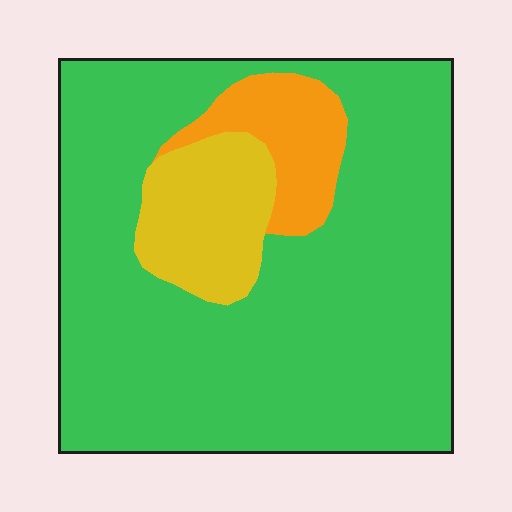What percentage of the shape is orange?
Orange covers 9% of the shape.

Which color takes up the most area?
Green, at roughly 80%.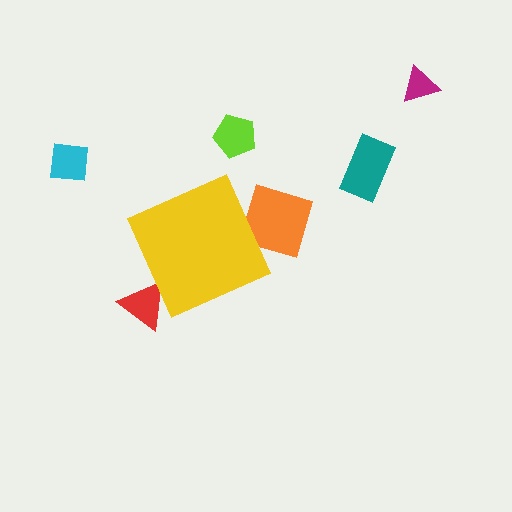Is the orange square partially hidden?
Yes, the orange square is partially hidden behind the yellow diamond.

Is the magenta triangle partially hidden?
No, the magenta triangle is fully visible.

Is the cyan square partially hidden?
No, the cyan square is fully visible.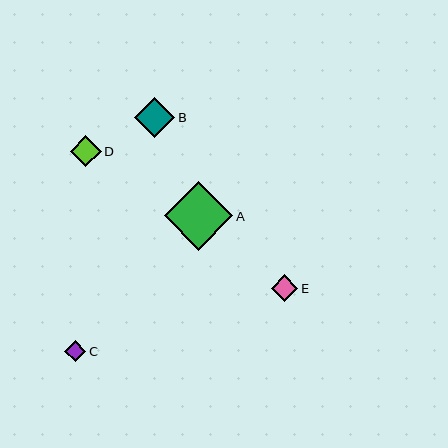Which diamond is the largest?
Diamond A is the largest with a size of approximately 69 pixels.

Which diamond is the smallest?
Diamond C is the smallest with a size of approximately 21 pixels.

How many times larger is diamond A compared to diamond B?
Diamond A is approximately 1.7 times the size of diamond B.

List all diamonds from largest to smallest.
From largest to smallest: A, B, D, E, C.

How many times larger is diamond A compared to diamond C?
Diamond A is approximately 3.2 times the size of diamond C.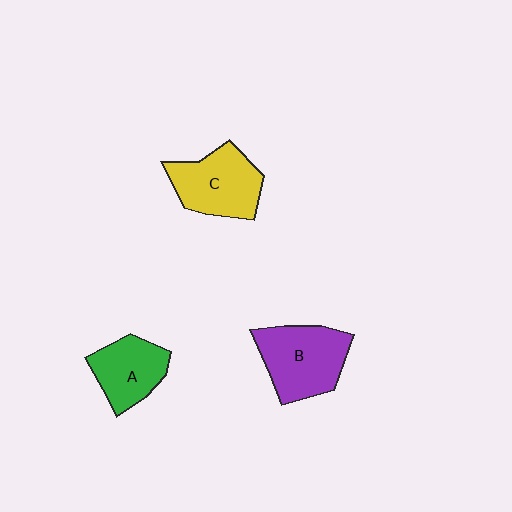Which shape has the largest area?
Shape B (purple).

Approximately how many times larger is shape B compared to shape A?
Approximately 1.4 times.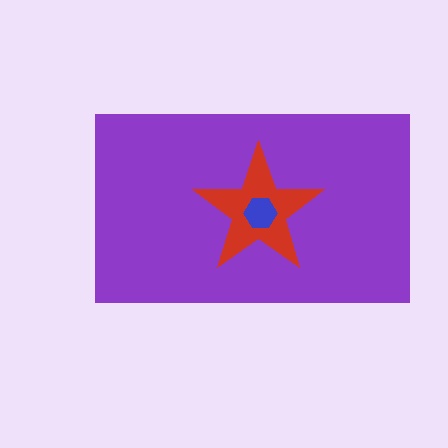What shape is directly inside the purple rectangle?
The red star.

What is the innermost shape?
The blue hexagon.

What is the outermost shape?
The purple rectangle.